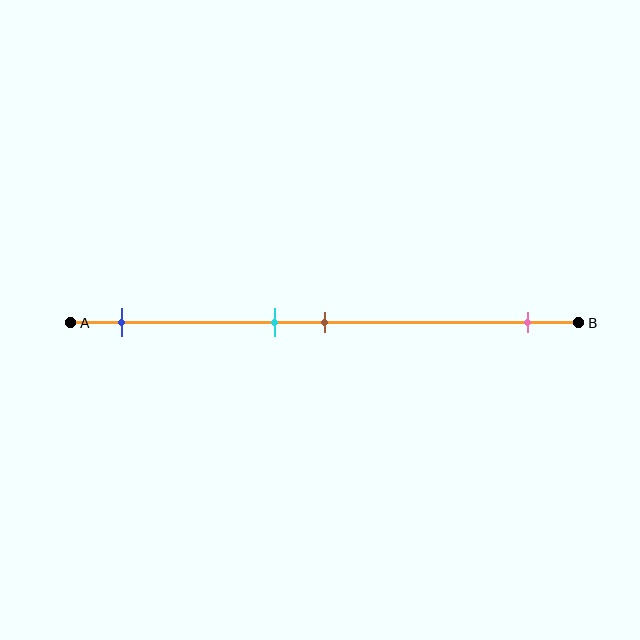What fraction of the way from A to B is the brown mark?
The brown mark is approximately 50% (0.5) of the way from A to B.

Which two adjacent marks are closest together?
The cyan and brown marks are the closest adjacent pair.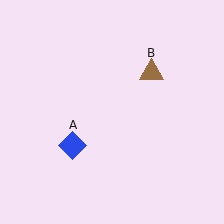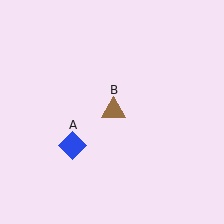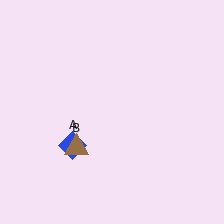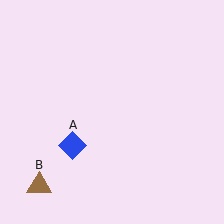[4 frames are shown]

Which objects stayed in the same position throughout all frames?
Blue diamond (object A) remained stationary.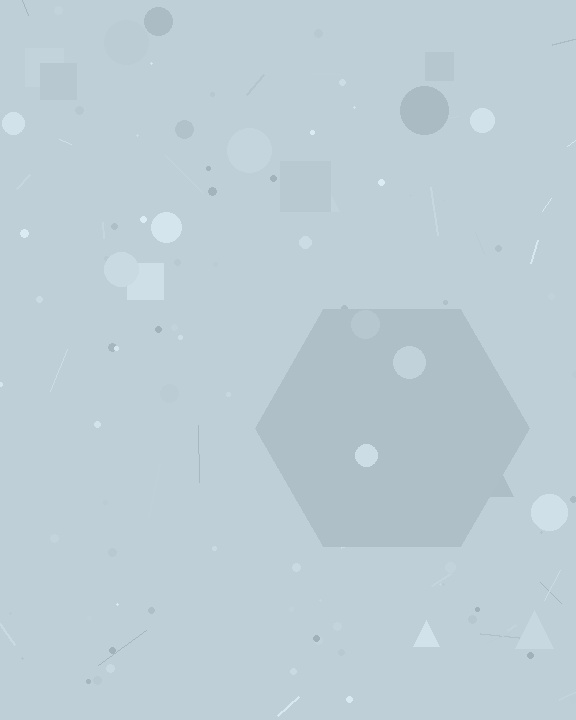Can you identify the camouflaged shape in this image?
The camouflaged shape is a hexagon.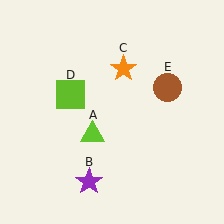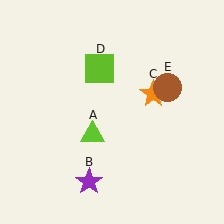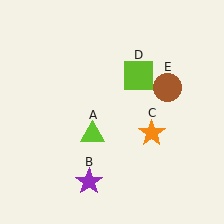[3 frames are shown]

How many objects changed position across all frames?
2 objects changed position: orange star (object C), lime square (object D).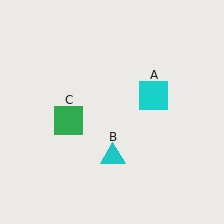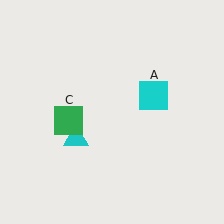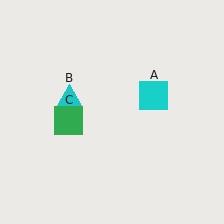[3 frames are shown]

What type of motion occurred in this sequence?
The cyan triangle (object B) rotated clockwise around the center of the scene.